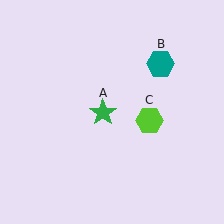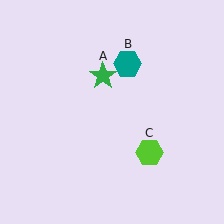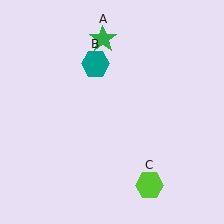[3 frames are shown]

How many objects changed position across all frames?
3 objects changed position: green star (object A), teal hexagon (object B), lime hexagon (object C).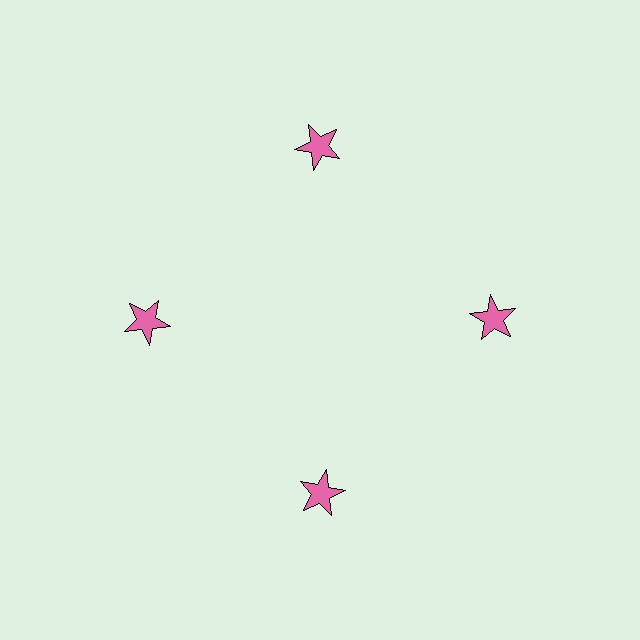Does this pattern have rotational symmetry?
Yes, this pattern has 4-fold rotational symmetry. It looks the same after rotating 90 degrees around the center.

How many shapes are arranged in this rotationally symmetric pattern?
There are 4 shapes, arranged in 4 groups of 1.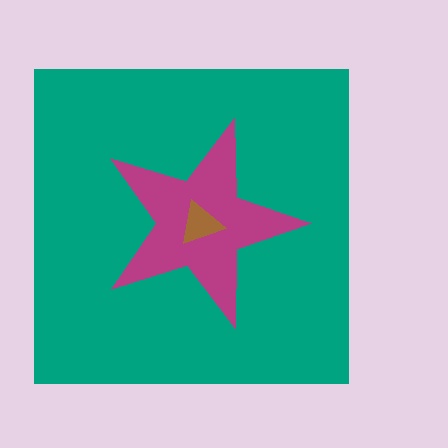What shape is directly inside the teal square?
The magenta star.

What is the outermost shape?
The teal square.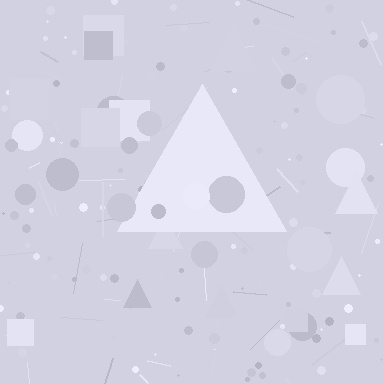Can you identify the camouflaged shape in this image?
The camouflaged shape is a triangle.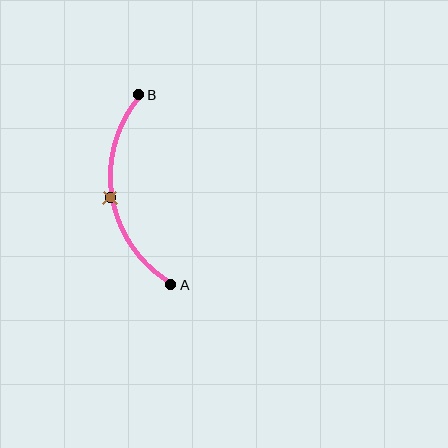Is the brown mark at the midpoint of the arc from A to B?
Yes. The brown mark lies on the arc at equal arc-length from both A and B — it is the arc midpoint.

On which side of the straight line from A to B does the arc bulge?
The arc bulges to the left of the straight line connecting A and B.